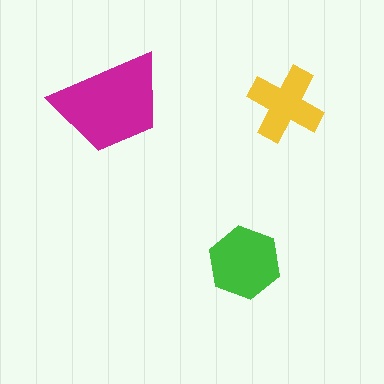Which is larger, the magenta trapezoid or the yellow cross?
The magenta trapezoid.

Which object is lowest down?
The green hexagon is bottommost.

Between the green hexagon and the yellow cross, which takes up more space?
The green hexagon.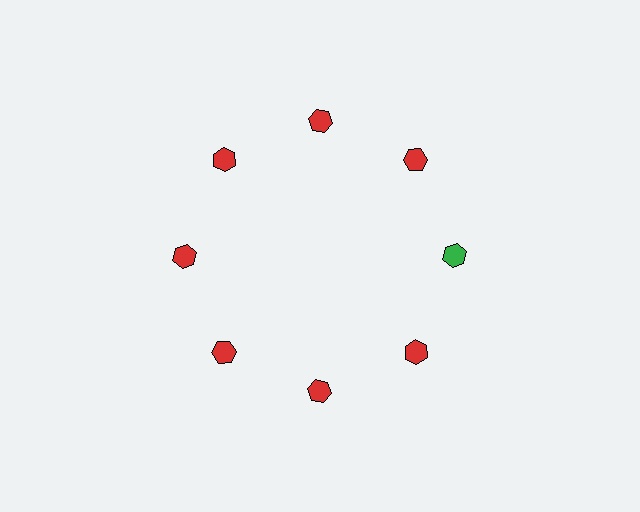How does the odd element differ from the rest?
It has a different color: green instead of red.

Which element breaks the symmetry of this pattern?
The green hexagon at roughly the 3 o'clock position breaks the symmetry. All other shapes are red hexagons.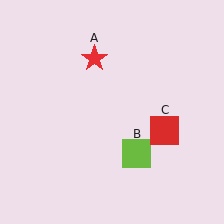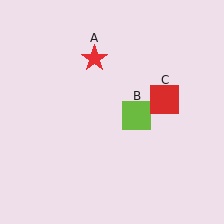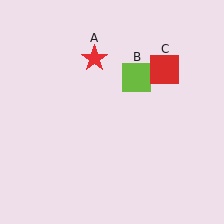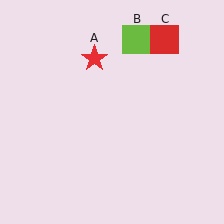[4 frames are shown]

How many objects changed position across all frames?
2 objects changed position: lime square (object B), red square (object C).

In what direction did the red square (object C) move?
The red square (object C) moved up.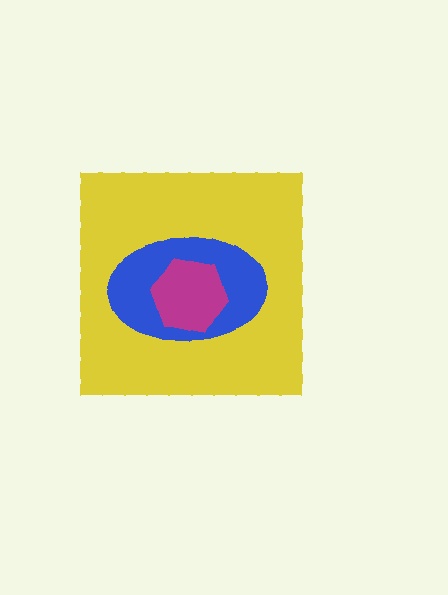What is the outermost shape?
The yellow square.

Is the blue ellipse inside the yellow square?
Yes.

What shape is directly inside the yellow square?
The blue ellipse.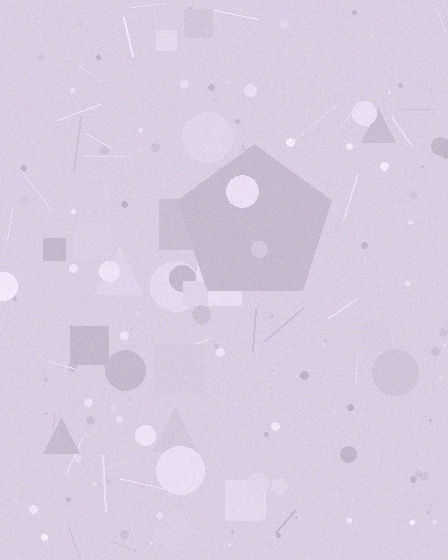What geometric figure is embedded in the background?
A pentagon is embedded in the background.